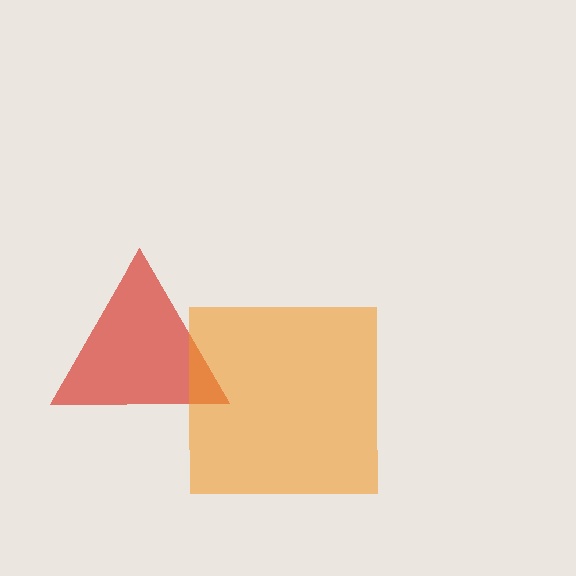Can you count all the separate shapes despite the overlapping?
Yes, there are 2 separate shapes.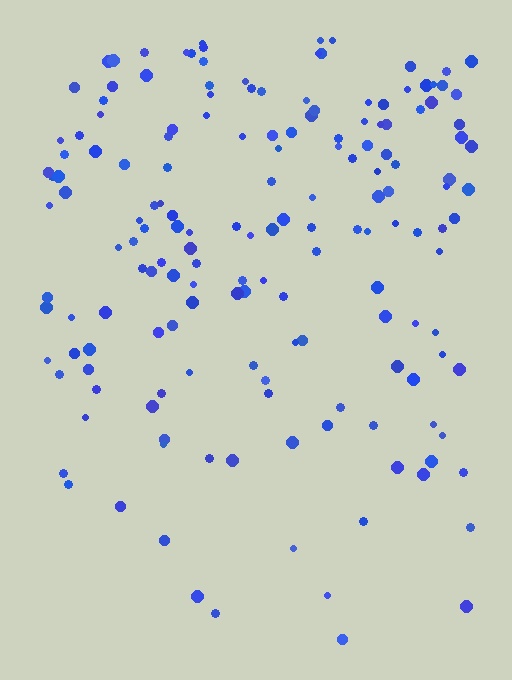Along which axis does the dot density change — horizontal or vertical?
Vertical.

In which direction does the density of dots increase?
From bottom to top, with the top side densest.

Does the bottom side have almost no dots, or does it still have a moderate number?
Still a moderate number, just noticeably fewer than the top.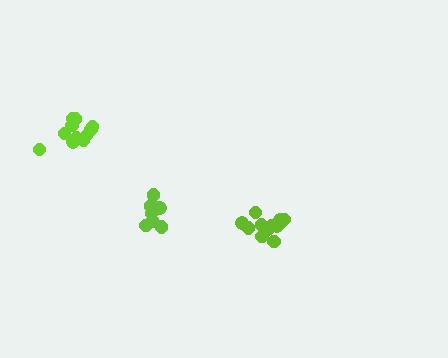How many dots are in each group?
Group 1: 8 dots, Group 2: 12 dots, Group 3: 11 dots (31 total).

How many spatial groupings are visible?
There are 3 spatial groupings.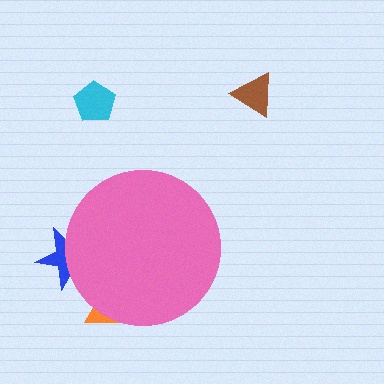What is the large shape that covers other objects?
A pink circle.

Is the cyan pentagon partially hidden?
No, the cyan pentagon is fully visible.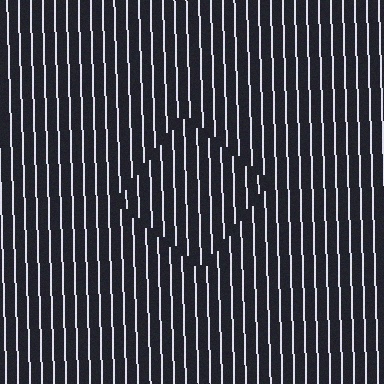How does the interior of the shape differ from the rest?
The interior of the shape contains the same grating, shifted by half a period — the contour is defined by the phase discontinuity where line-ends from the inner and outer gratings abut.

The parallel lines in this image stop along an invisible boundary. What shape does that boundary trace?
An illusory square. The interior of the shape contains the same grating, shifted by half a period — the contour is defined by the phase discontinuity where line-ends from the inner and outer gratings abut.